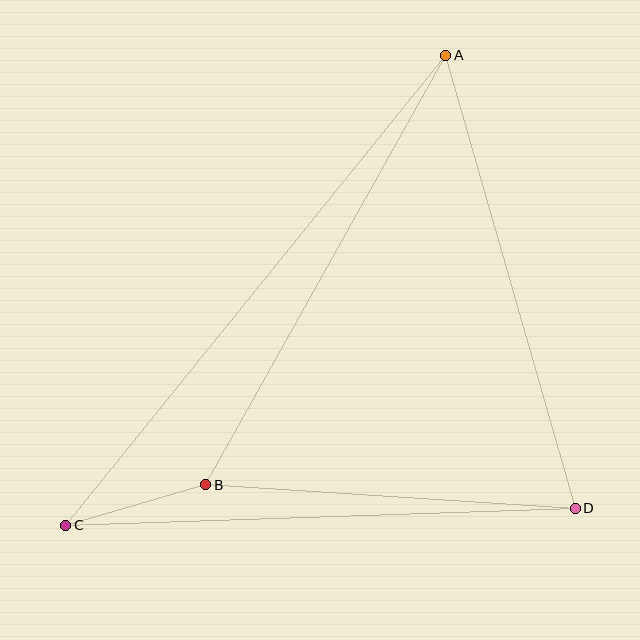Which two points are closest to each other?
Points B and C are closest to each other.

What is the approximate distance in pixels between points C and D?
The distance between C and D is approximately 510 pixels.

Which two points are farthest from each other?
Points A and C are farthest from each other.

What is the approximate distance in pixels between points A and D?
The distance between A and D is approximately 471 pixels.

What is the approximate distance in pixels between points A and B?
The distance between A and B is approximately 492 pixels.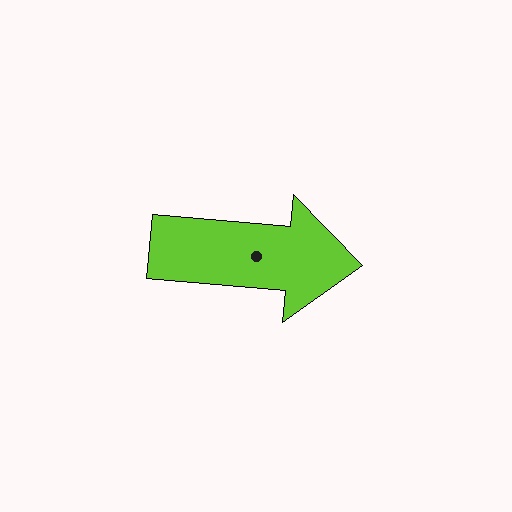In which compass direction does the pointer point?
East.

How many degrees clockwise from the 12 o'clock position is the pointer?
Approximately 95 degrees.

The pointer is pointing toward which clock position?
Roughly 3 o'clock.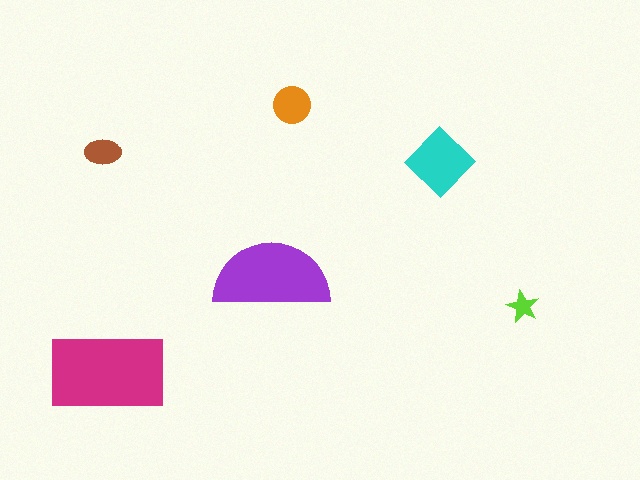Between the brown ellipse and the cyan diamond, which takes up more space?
The cyan diamond.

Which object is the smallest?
The lime star.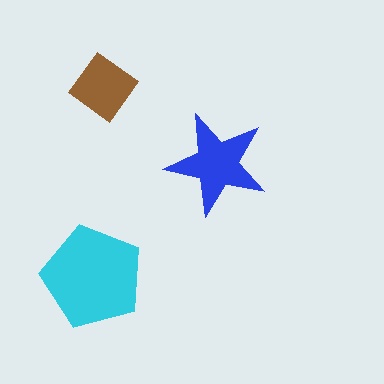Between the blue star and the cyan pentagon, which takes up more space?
The cyan pentagon.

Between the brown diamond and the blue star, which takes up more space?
The blue star.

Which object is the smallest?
The brown diamond.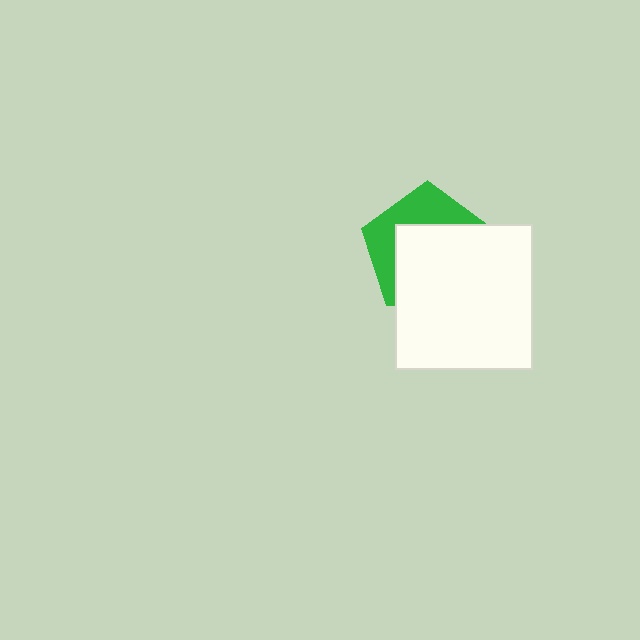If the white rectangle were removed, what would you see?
You would see the complete green pentagon.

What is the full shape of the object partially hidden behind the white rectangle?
The partially hidden object is a green pentagon.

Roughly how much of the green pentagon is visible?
A small part of it is visible (roughly 39%).